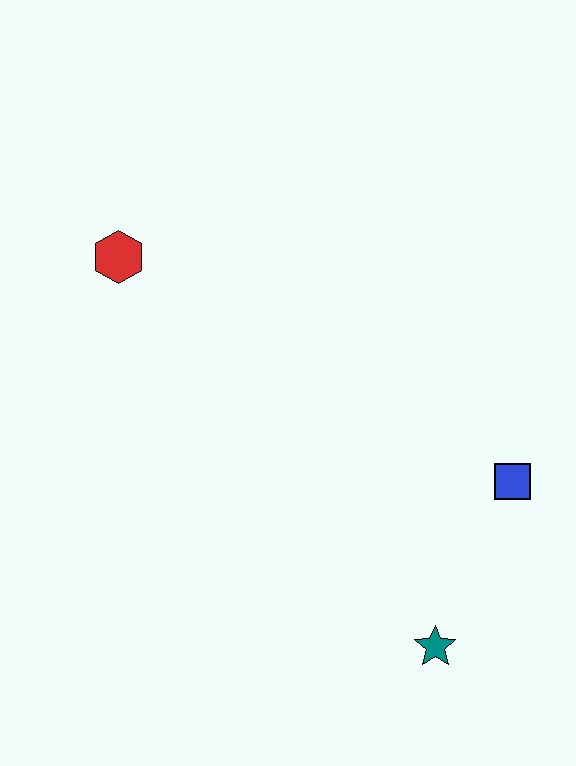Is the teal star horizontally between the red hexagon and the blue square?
Yes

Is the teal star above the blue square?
No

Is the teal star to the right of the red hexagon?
Yes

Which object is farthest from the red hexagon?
The teal star is farthest from the red hexagon.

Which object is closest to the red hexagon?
The blue square is closest to the red hexagon.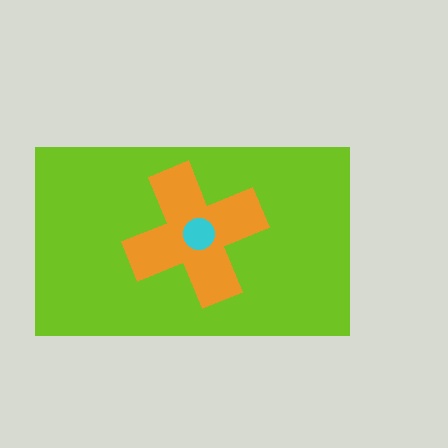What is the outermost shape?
The lime rectangle.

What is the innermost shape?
The cyan circle.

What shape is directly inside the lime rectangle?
The orange cross.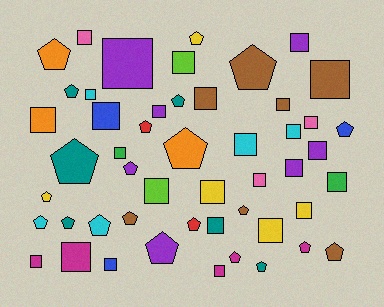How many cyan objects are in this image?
There are 5 cyan objects.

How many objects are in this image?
There are 50 objects.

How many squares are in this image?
There are 28 squares.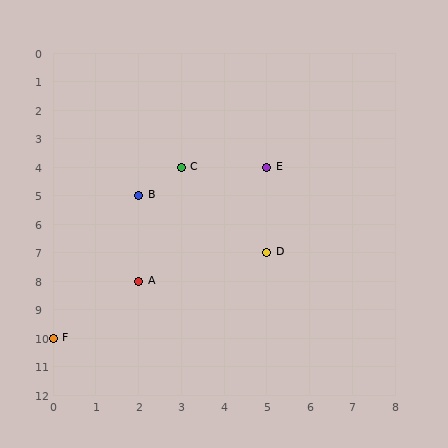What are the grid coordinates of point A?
Point A is at grid coordinates (2, 8).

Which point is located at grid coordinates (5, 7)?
Point D is at (5, 7).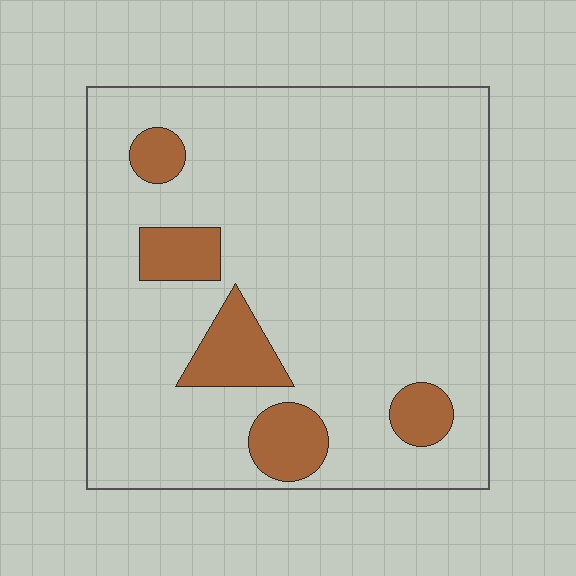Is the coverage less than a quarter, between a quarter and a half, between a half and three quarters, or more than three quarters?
Less than a quarter.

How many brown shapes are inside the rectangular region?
5.